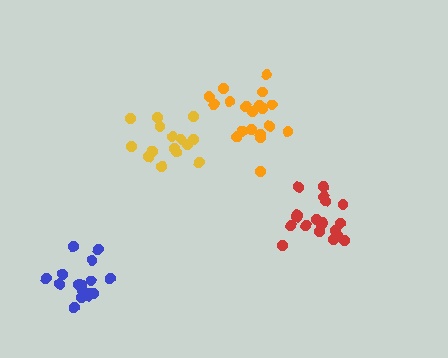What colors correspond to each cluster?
The clusters are colored: orange, red, blue, yellow.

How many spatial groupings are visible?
There are 4 spatial groupings.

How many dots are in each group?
Group 1: 19 dots, Group 2: 19 dots, Group 3: 16 dots, Group 4: 15 dots (69 total).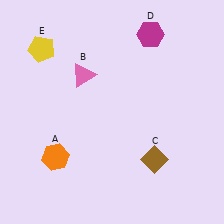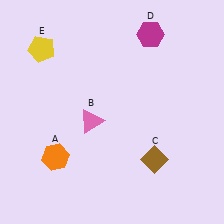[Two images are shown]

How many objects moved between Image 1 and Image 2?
1 object moved between the two images.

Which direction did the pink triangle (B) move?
The pink triangle (B) moved down.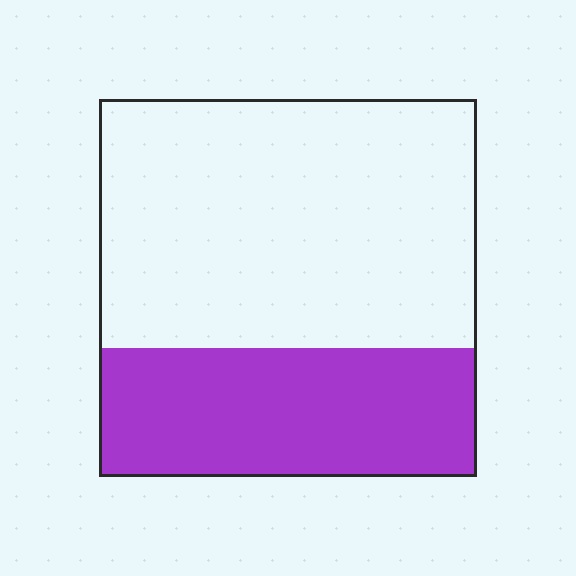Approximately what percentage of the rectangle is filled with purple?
Approximately 35%.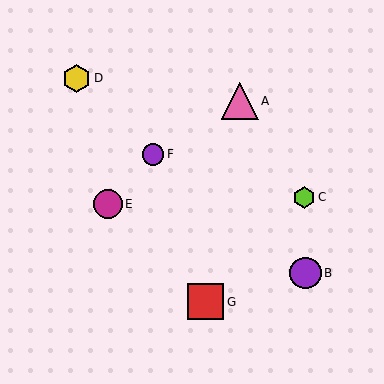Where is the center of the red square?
The center of the red square is at (206, 302).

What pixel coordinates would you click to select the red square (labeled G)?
Click at (206, 302) to select the red square G.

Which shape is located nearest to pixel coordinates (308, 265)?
The purple circle (labeled B) at (306, 273) is nearest to that location.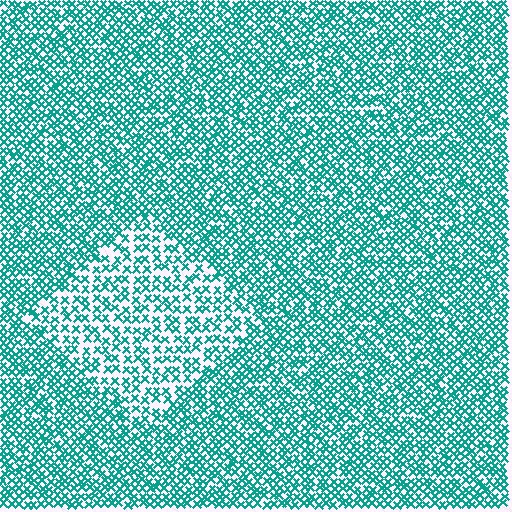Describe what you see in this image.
The image contains small teal elements arranged at two different densities. A diamond-shaped region is visible where the elements are less densely packed than the surrounding area.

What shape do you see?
I see a diamond.